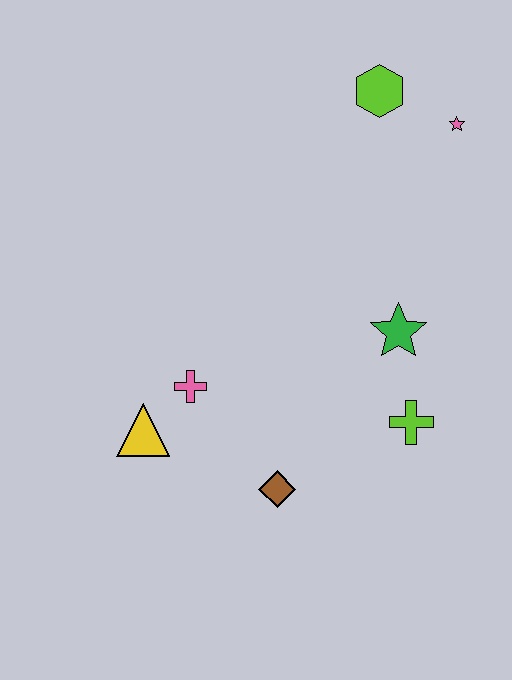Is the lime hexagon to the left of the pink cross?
No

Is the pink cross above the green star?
No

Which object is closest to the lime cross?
The green star is closest to the lime cross.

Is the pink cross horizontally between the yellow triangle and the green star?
Yes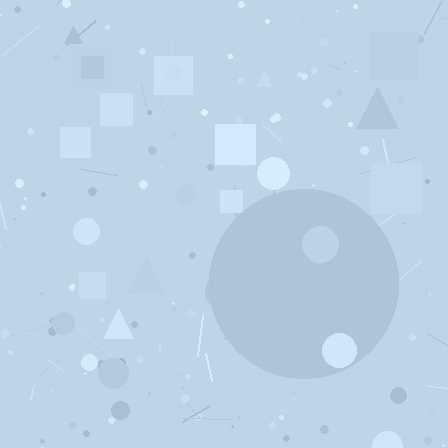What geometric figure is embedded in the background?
A circle is embedded in the background.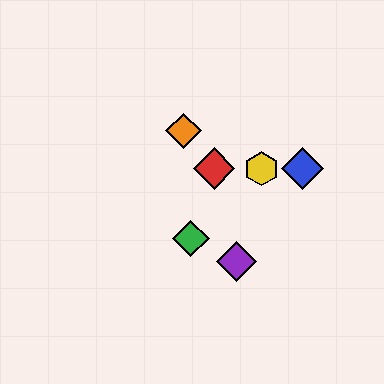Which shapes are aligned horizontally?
The red diamond, the blue diamond, the yellow hexagon are aligned horizontally.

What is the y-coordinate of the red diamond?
The red diamond is at y≈169.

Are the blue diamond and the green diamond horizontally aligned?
No, the blue diamond is at y≈169 and the green diamond is at y≈238.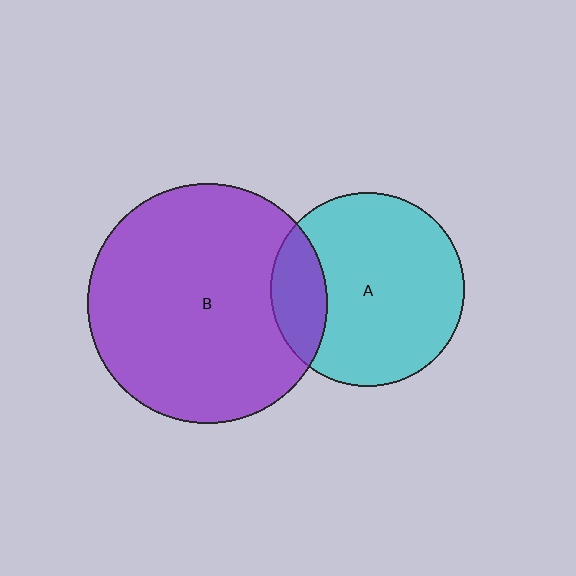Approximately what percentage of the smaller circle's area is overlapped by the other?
Approximately 20%.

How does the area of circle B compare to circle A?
Approximately 1.5 times.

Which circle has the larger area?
Circle B (purple).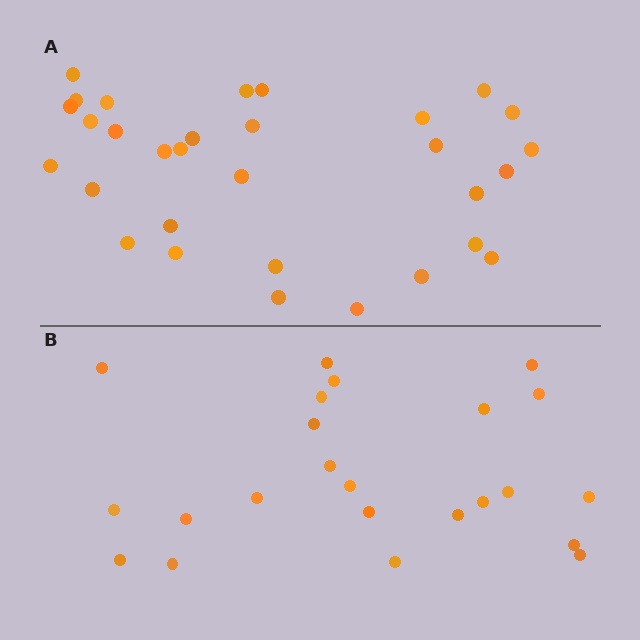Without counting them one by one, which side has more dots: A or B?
Region A (the top region) has more dots.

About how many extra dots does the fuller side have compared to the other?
Region A has roughly 8 or so more dots than region B.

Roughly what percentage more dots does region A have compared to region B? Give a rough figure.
About 35% more.